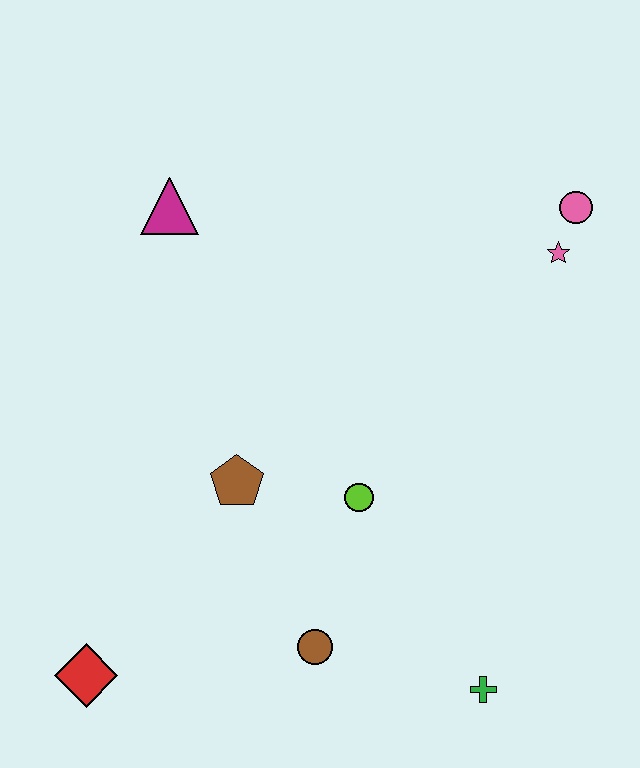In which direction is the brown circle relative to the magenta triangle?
The brown circle is below the magenta triangle.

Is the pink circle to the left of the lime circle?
No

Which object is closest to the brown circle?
The lime circle is closest to the brown circle.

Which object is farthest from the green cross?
The magenta triangle is farthest from the green cross.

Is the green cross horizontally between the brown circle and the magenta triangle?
No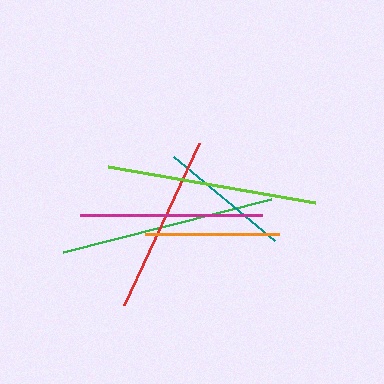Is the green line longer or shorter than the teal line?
The green line is longer than the teal line.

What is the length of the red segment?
The red segment is approximately 178 pixels long.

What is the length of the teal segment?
The teal segment is approximately 131 pixels long.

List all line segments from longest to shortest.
From longest to shortest: green, lime, magenta, red, orange, teal.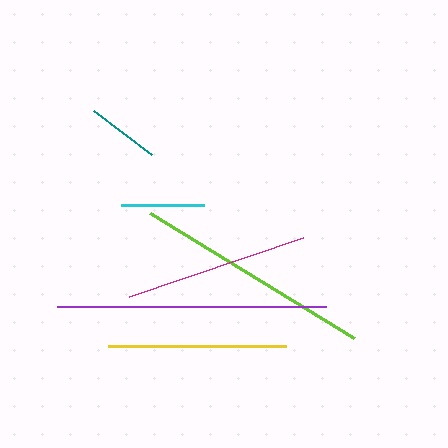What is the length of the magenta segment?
The magenta segment is approximately 185 pixels long.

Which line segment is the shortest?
The teal line is the shortest at approximately 73 pixels.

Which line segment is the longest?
The purple line is the longest at approximately 269 pixels.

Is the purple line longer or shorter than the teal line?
The purple line is longer than the teal line.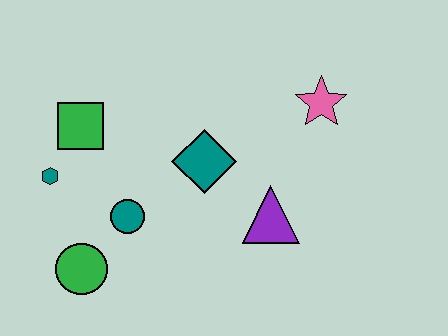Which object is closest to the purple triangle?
The teal diamond is closest to the purple triangle.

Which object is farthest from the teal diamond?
The green circle is farthest from the teal diamond.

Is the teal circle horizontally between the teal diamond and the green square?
Yes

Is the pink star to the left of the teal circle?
No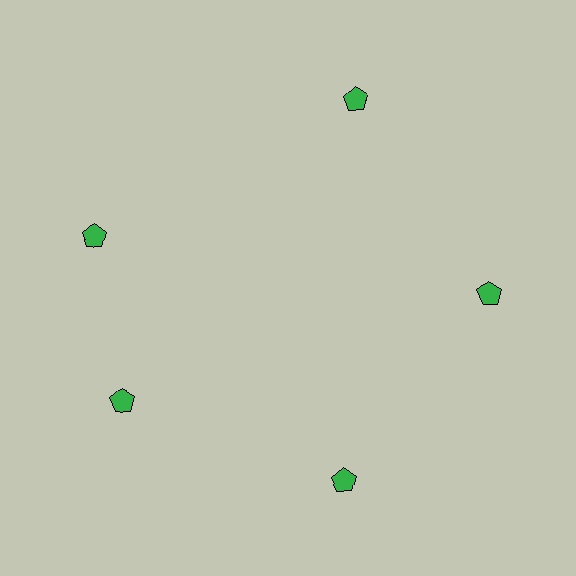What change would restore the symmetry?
The symmetry would be restored by rotating it back into even spacing with its neighbors so that all 5 pentagons sit at equal angles and equal distance from the center.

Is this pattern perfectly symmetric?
No. The 5 green pentagons are arranged in a ring, but one element near the 10 o'clock position is rotated out of alignment along the ring, breaking the 5-fold rotational symmetry.